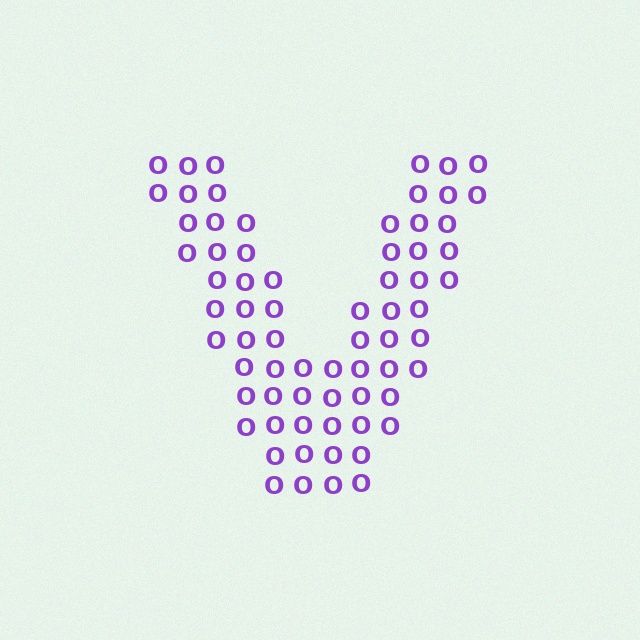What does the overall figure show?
The overall figure shows the letter V.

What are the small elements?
The small elements are letter O's.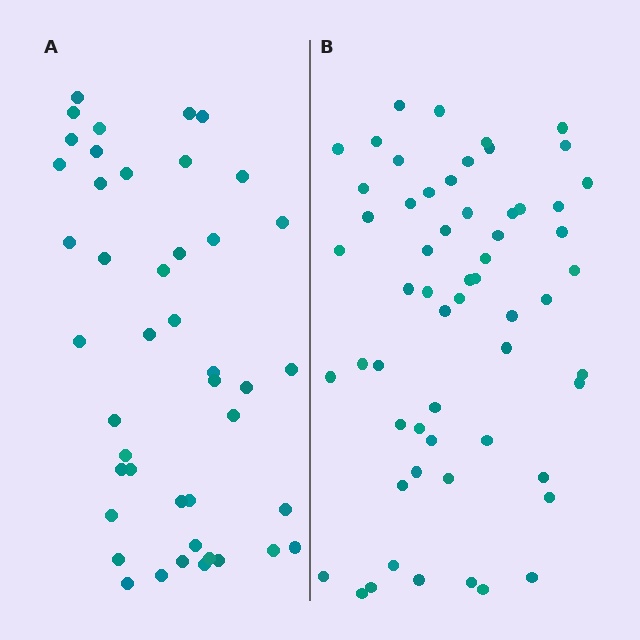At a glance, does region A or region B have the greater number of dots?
Region B (the right region) has more dots.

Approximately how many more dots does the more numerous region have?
Region B has approximately 15 more dots than region A.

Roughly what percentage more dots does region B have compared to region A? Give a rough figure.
About 35% more.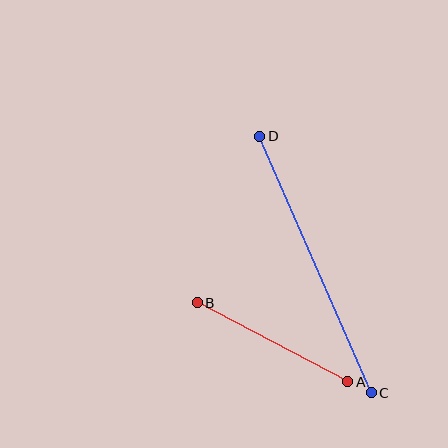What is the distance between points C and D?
The distance is approximately 280 pixels.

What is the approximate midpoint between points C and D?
The midpoint is at approximately (316, 264) pixels.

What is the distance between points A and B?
The distance is approximately 170 pixels.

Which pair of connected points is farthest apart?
Points C and D are farthest apart.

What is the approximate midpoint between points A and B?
The midpoint is at approximately (272, 342) pixels.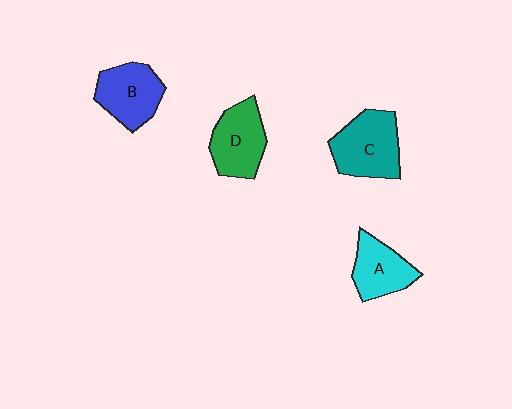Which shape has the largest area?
Shape C (teal).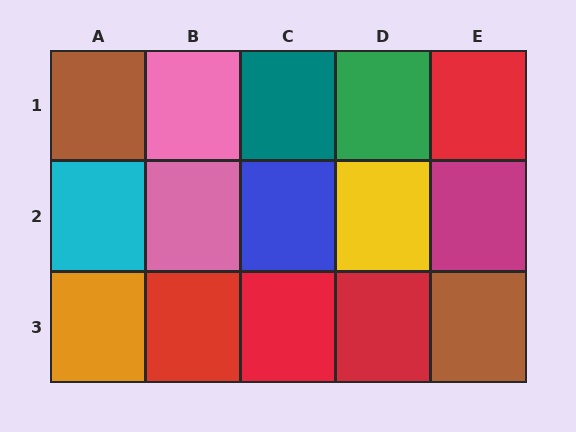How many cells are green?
1 cell is green.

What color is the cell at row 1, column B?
Pink.